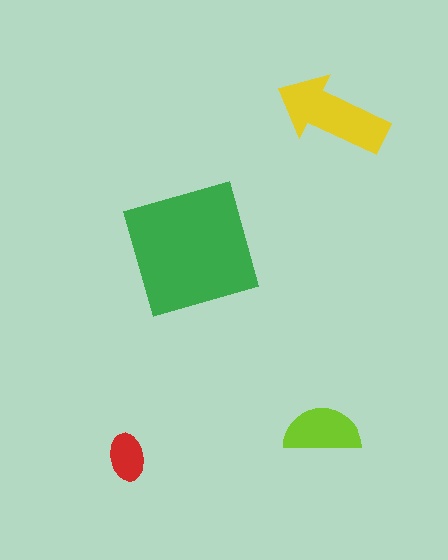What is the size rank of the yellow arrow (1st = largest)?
2nd.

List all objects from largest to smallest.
The green square, the yellow arrow, the lime semicircle, the red ellipse.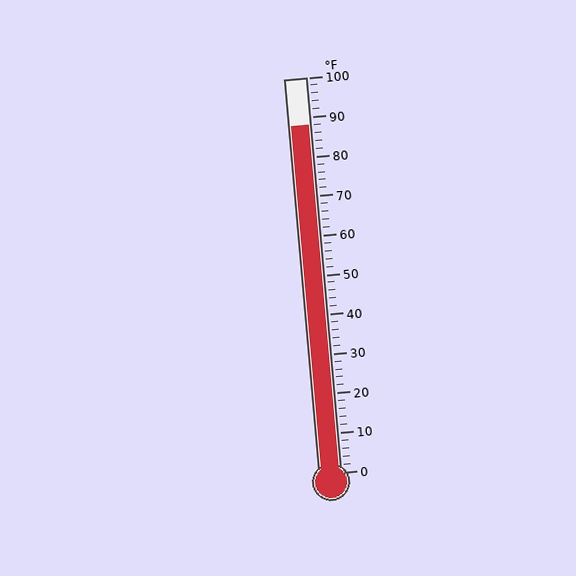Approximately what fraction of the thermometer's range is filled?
The thermometer is filled to approximately 90% of its range.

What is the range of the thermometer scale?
The thermometer scale ranges from 0°F to 100°F.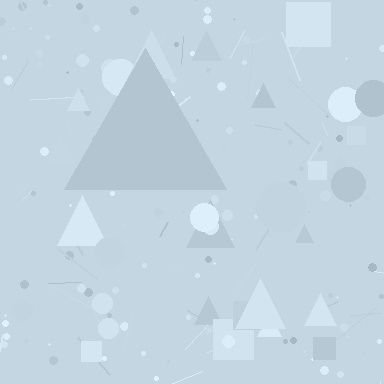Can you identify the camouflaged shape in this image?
The camouflaged shape is a triangle.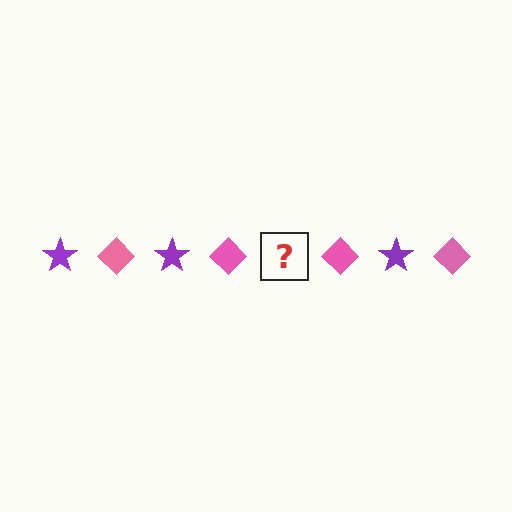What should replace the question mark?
The question mark should be replaced with a purple star.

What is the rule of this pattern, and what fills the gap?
The rule is that the pattern alternates between purple star and pink diamond. The gap should be filled with a purple star.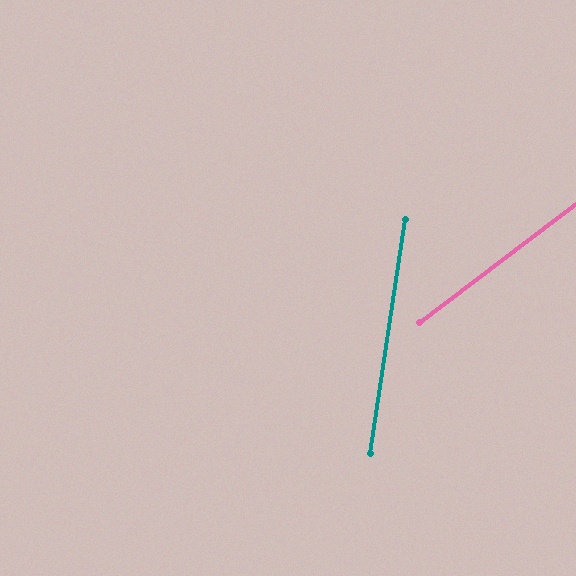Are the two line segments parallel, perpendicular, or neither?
Neither parallel nor perpendicular — they differ by about 44°.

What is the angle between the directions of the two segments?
Approximately 44 degrees.